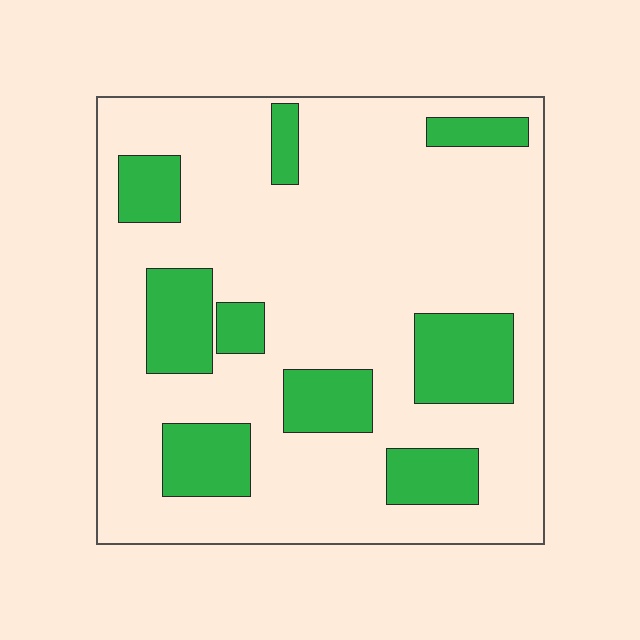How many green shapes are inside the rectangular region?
9.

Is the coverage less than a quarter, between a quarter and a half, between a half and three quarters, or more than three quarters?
Less than a quarter.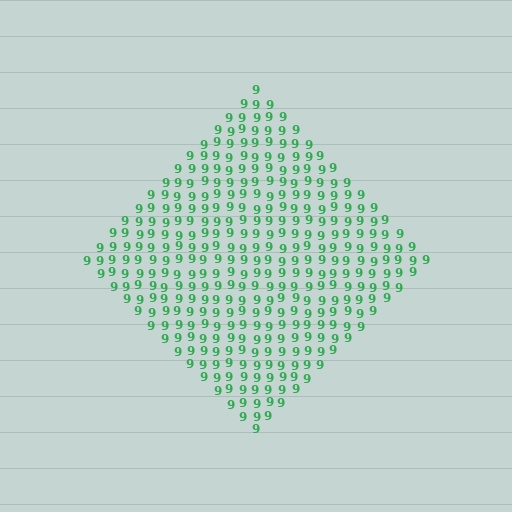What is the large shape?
The large shape is a diamond.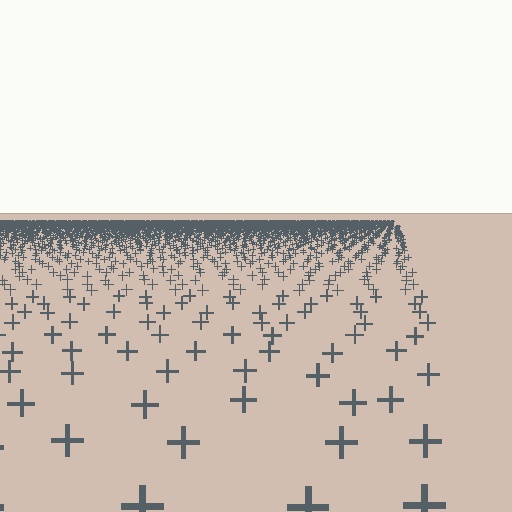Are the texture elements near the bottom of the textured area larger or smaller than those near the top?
Larger. Near the bottom, elements are closer to the viewer and appear at a bigger on-screen size.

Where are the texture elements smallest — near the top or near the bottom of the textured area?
Near the top.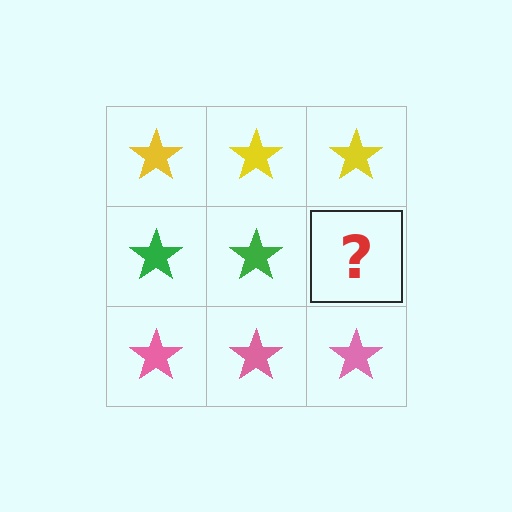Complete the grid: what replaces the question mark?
The question mark should be replaced with a green star.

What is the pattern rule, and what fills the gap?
The rule is that each row has a consistent color. The gap should be filled with a green star.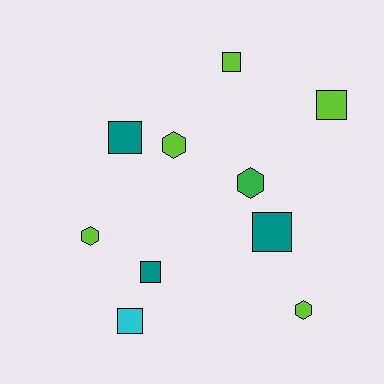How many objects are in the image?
There are 10 objects.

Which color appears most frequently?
Lime, with 5 objects.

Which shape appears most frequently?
Square, with 6 objects.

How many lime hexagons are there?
There are 3 lime hexagons.